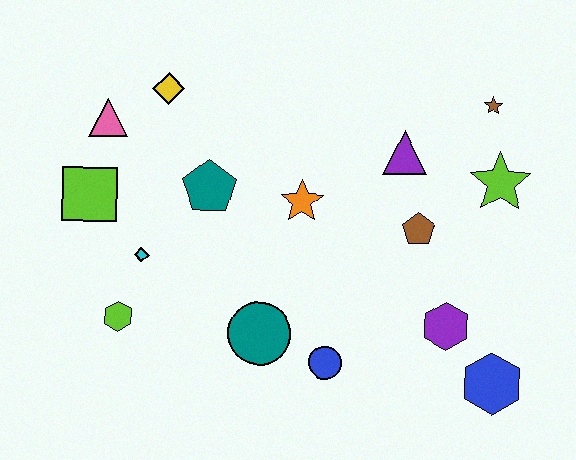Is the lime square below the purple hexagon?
No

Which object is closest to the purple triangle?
The brown pentagon is closest to the purple triangle.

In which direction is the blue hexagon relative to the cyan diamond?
The blue hexagon is to the right of the cyan diamond.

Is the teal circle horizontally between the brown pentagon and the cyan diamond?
Yes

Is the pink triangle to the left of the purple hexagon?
Yes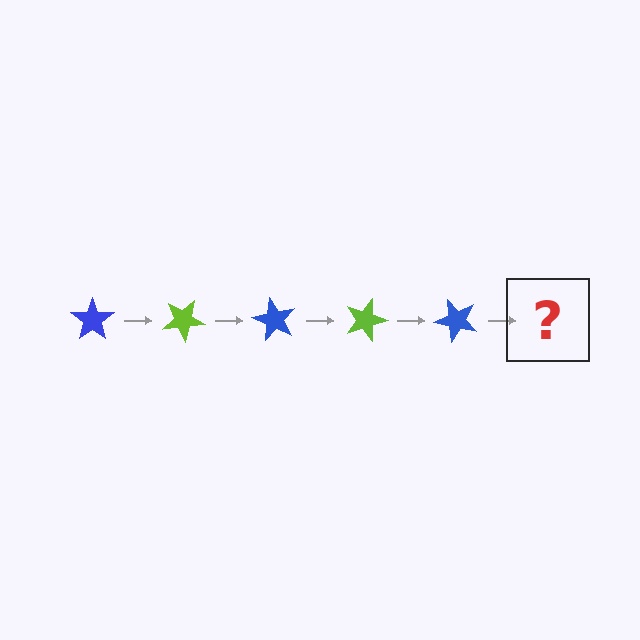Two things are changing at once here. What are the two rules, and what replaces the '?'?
The two rules are that it rotates 30 degrees each step and the color cycles through blue and lime. The '?' should be a lime star, rotated 150 degrees from the start.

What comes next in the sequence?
The next element should be a lime star, rotated 150 degrees from the start.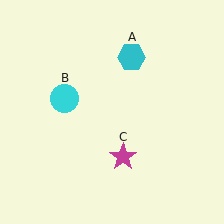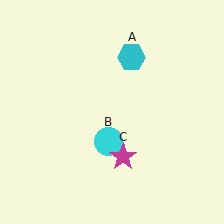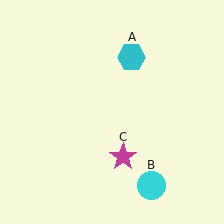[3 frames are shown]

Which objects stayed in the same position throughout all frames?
Cyan hexagon (object A) and magenta star (object C) remained stationary.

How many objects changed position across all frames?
1 object changed position: cyan circle (object B).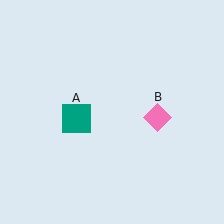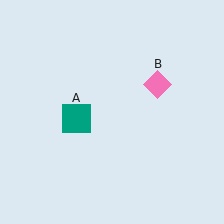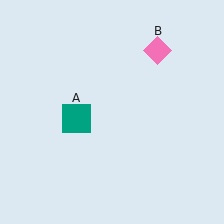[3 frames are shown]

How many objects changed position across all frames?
1 object changed position: pink diamond (object B).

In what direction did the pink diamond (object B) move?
The pink diamond (object B) moved up.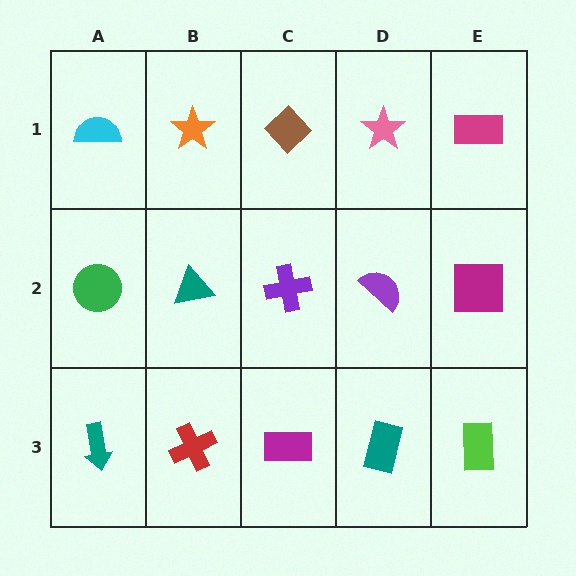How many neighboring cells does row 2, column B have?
4.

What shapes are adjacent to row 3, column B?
A teal triangle (row 2, column B), a teal arrow (row 3, column A), a magenta rectangle (row 3, column C).